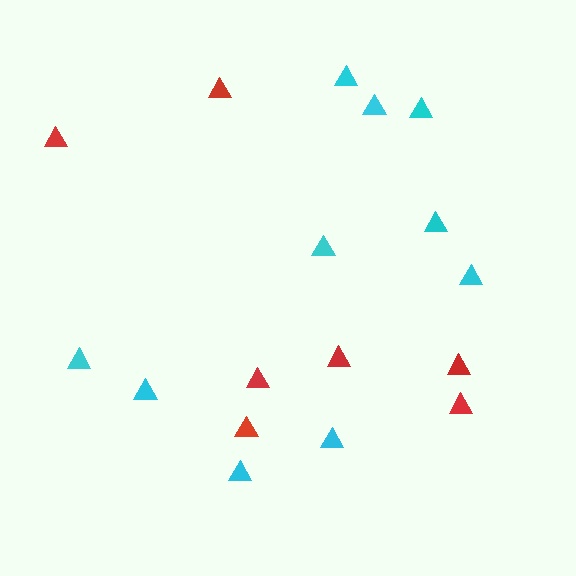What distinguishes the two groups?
There are 2 groups: one group of red triangles (7) and one group of cyan triangles (10).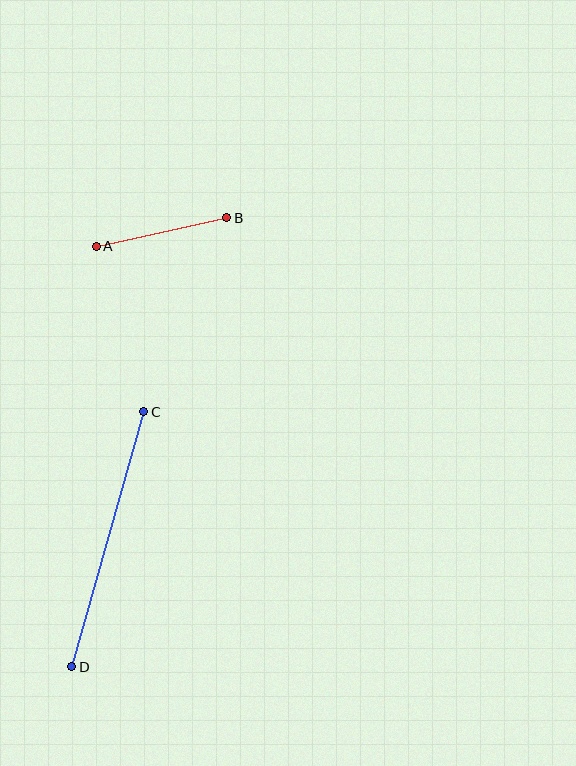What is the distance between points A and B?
The distance is approximately 134 pixels.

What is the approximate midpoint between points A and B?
The midpoint is at approximately (162, 232) pixels.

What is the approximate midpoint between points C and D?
The midpoint is at approximately (108, 539) pixels.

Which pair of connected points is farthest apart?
Points C and D are farthest apart.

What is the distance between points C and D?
The distance is approximately 265 pixels.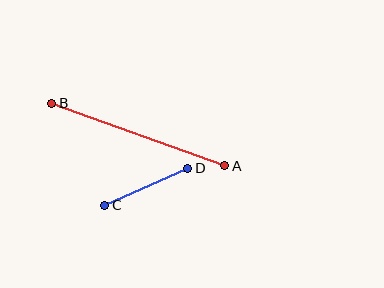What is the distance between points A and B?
The distance is approximately 184 pixels.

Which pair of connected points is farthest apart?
Points A and B are farthest apart.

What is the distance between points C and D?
The distance is approximately 91 pixels.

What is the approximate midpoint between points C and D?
The midpoint is at approximately (146, 187) pixels.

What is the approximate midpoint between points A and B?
The midpoint is at approximately (138, 134) pixels.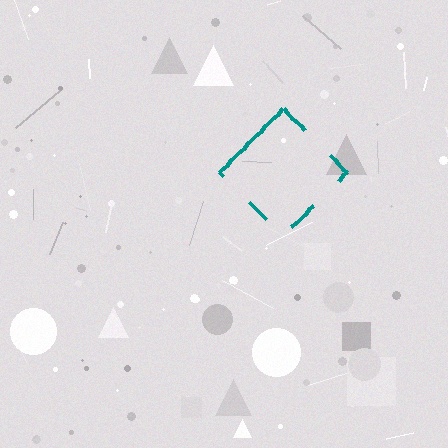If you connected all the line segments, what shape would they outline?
They would outline a diamond.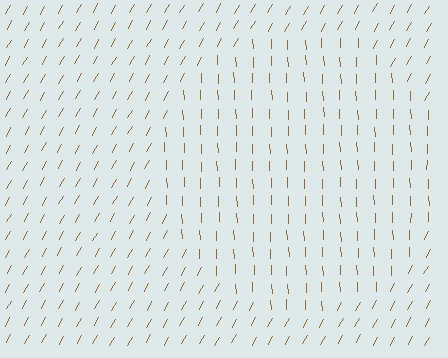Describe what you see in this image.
The image is filled with small brown line segments. A circle region in the image has lines oriented differently from the surrounding lines, creating a visible texture boundary.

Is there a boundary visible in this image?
Yes, there is a texture boundary formed by a change in line orientation.